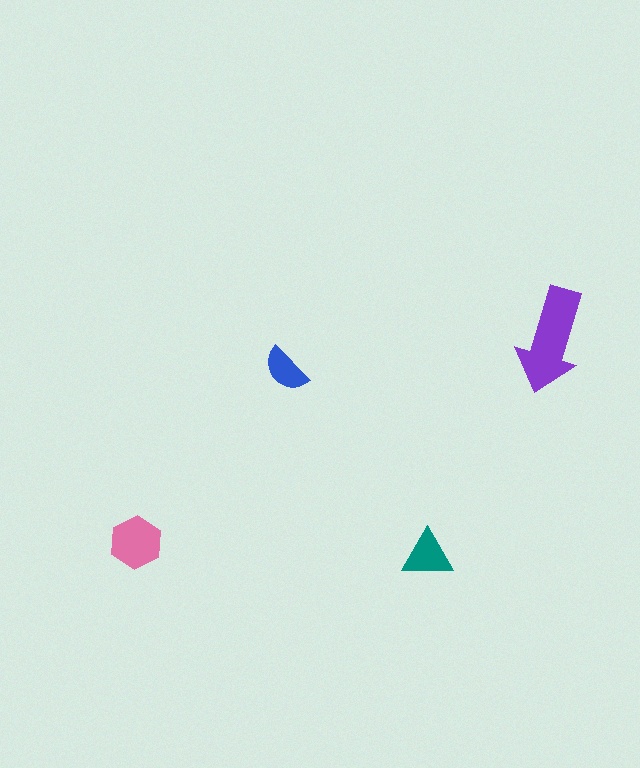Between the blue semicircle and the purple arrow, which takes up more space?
The purple arrow.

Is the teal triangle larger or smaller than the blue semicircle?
Larger.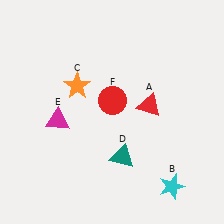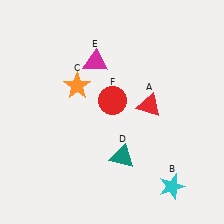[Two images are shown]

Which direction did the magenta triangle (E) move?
The magenta triangle (E) moved up.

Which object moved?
The magenta triangle (E) moved up.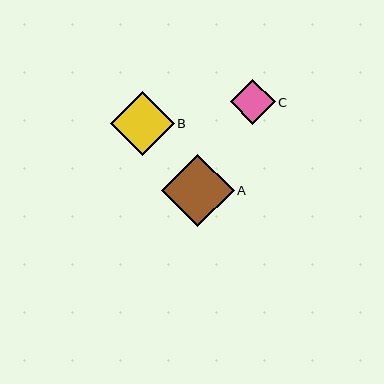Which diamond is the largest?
Diamond A is the largest with a size of approximately 72 pixels.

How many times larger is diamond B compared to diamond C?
Diamond B is approximately 1.4 times the size of diamond C.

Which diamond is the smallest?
Diamond C is the smallest with a size of approximately 44 pixels.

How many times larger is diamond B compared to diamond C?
Diamond B is approximately 1.4 times the size of diamond C.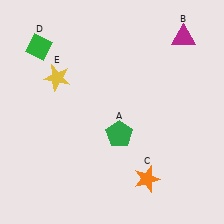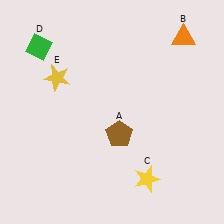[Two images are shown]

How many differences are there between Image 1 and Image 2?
There are 3 differences between the two images.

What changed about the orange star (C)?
In Image 1, C is orange. In Image 2, it changed to yellow.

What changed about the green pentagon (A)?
In Image 1, A is green. In Image 2, it changed to brown.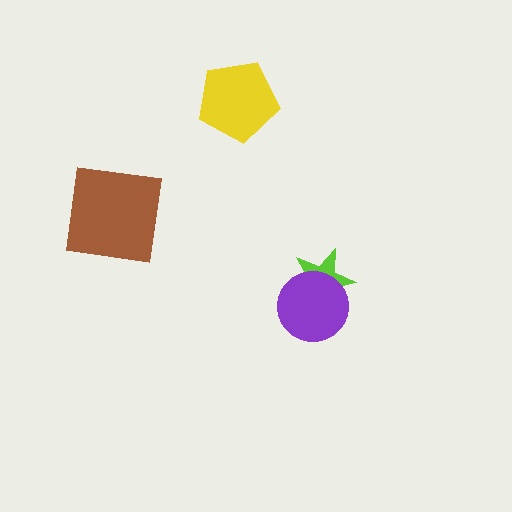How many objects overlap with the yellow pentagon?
0 objects overlap with the yellow pentagon.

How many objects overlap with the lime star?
1 object overlaps with the lime star.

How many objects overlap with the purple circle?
1 object overlaps with the purple circle.